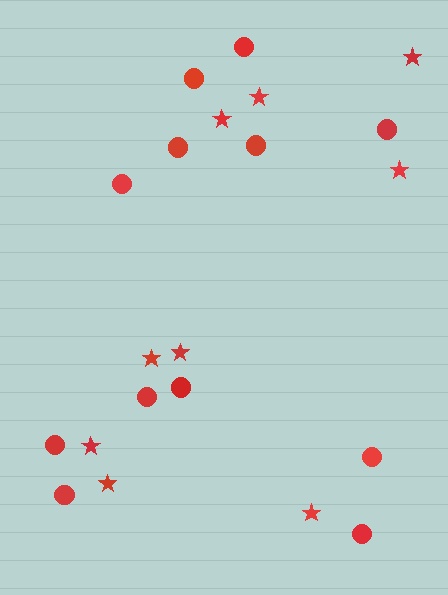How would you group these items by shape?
There are 2 groups: one group of stars (9) and one group of circles (12).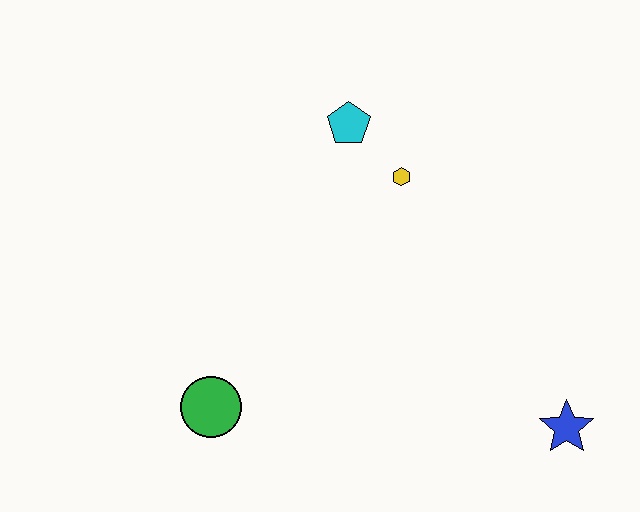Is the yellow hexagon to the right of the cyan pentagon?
Yes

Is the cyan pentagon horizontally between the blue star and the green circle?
Yes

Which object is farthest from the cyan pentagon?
The blue star is farthest from the cyan pentagon.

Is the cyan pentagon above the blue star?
Yes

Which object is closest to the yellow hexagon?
The cyan pentagon is closest to the yellow hexagon.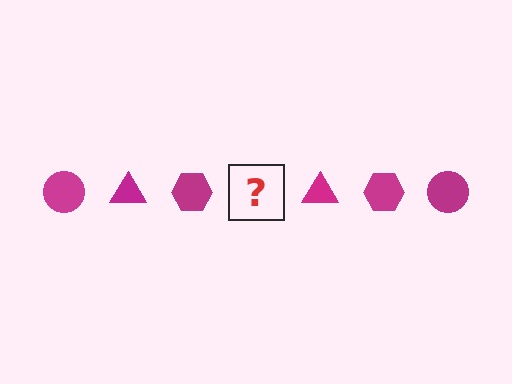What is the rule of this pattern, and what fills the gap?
The rule is that the pattern cycles through circle, triangle, hexagon shapes in magenta. The gap should be filled with a magenta circle.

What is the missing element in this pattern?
The missing element is a magenta circle.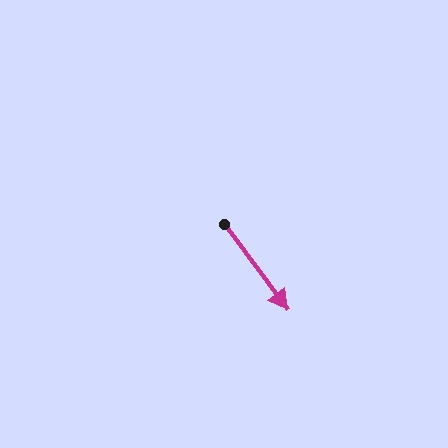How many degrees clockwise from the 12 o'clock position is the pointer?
Approximately 143 degrees.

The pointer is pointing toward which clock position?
Roughly 5 o'clock.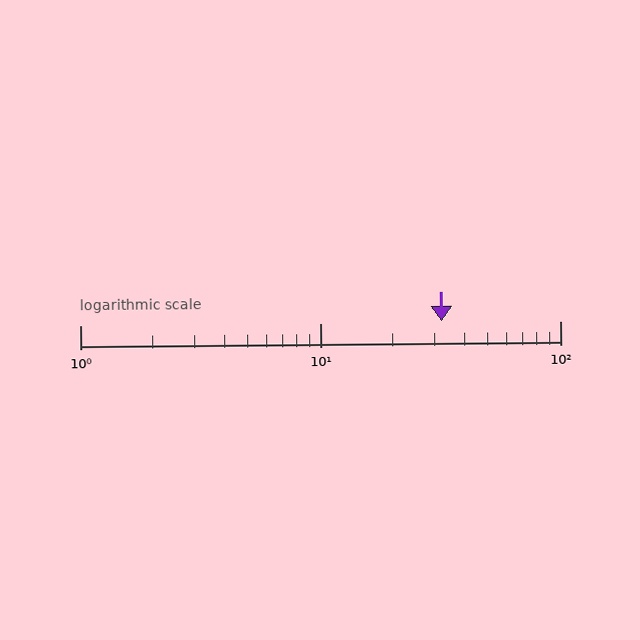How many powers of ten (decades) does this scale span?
The scale spans 2 decades, from 1 to 100.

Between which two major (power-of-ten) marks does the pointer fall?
The pointer is between 10 and 100.